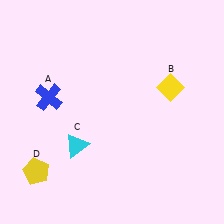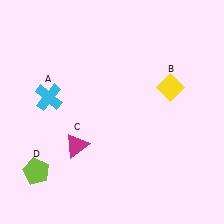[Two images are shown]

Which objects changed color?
A changed from blue to cyan. C changed from cyan to magenta. D changed from yellow to lime.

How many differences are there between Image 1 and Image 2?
There are 3 differences between the two images.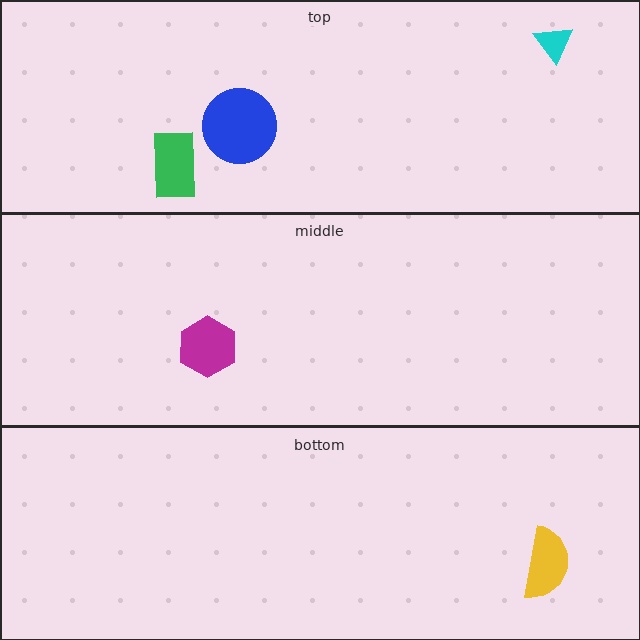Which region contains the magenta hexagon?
The middle region.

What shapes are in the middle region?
The magenta hexagon.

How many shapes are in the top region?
3.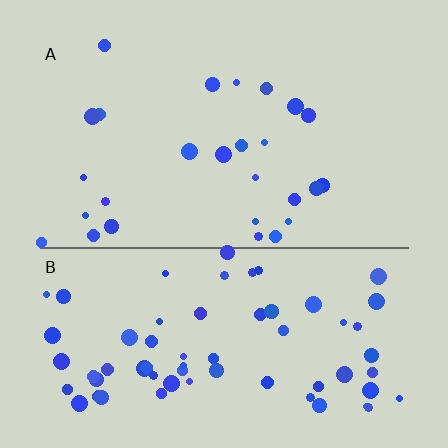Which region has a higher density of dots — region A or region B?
B (the bottom).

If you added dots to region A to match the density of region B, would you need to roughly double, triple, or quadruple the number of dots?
Approximately triple.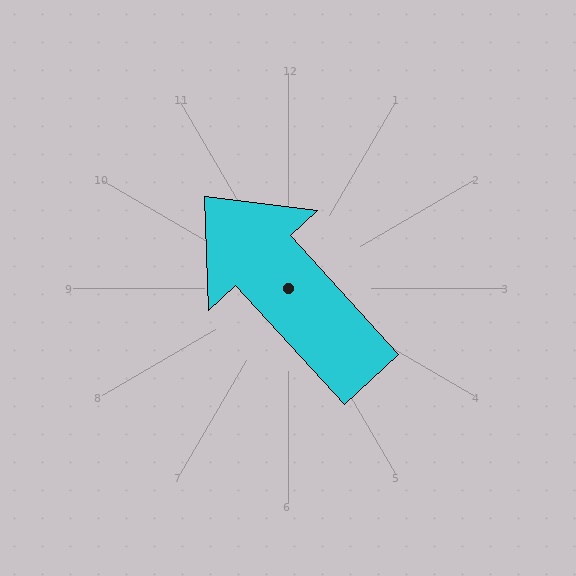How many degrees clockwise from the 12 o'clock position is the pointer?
Approximately 317 degrees.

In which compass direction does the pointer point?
Northwest.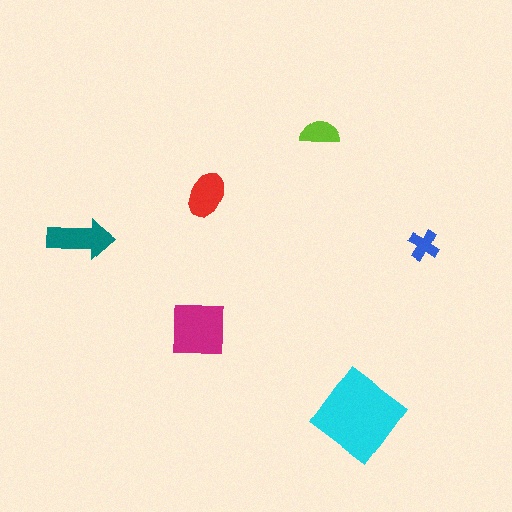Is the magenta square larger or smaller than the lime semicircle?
Larger.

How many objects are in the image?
There are 6 objects in the image.